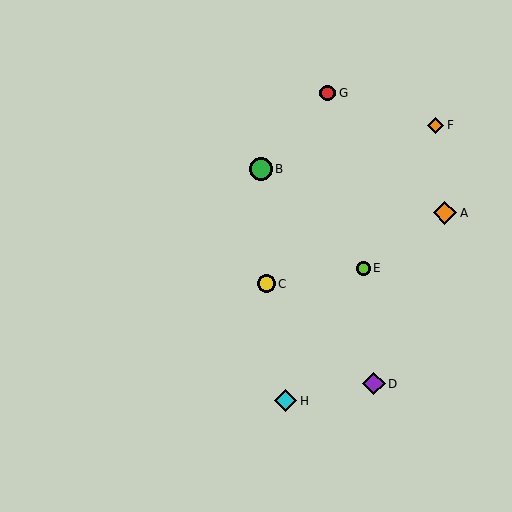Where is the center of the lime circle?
The center of the lime circle is at (363, 268).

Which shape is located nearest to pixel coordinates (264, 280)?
The yellow circle (labeled C) at (267, 284) is nearest to that location.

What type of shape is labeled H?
Shape H is a cyan diamond.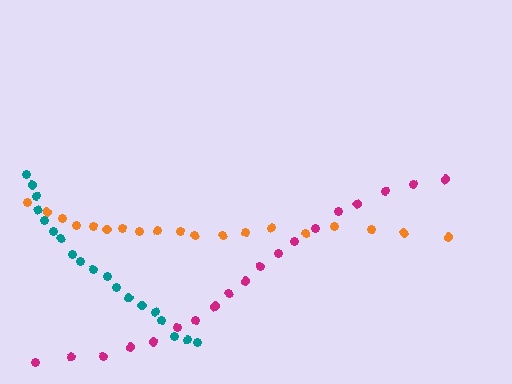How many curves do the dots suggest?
There are 3 distinct paths.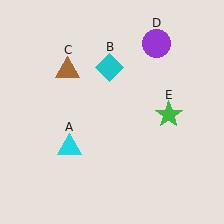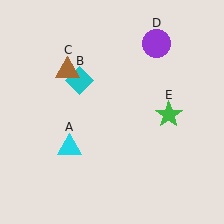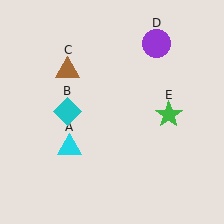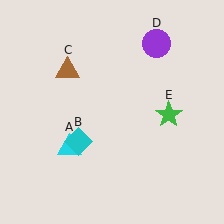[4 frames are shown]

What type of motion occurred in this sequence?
The cyan diamond (object B) rotated counterclockwise around the center of the scene.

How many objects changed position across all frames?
1 object changed position: cyan diamond (object B).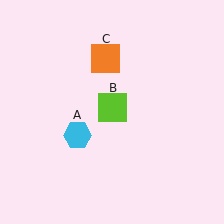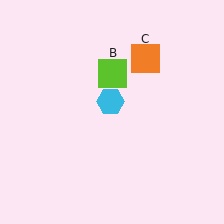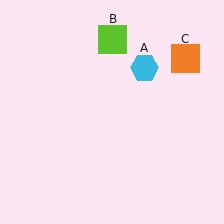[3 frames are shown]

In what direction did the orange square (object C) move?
The orange square (object C) moved right.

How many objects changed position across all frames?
3 objects changed position: cyan hexagon (object A), lime square (object B), orange square (object C).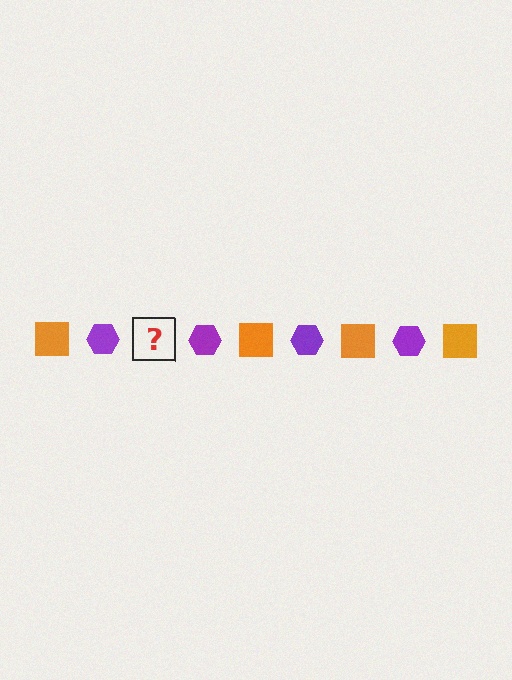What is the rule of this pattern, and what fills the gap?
The rule is that the pattern alternates between orange square and purple hexagon. The gap should be filled with an orange square.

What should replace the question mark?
The question mark should be replaced with an orange square.